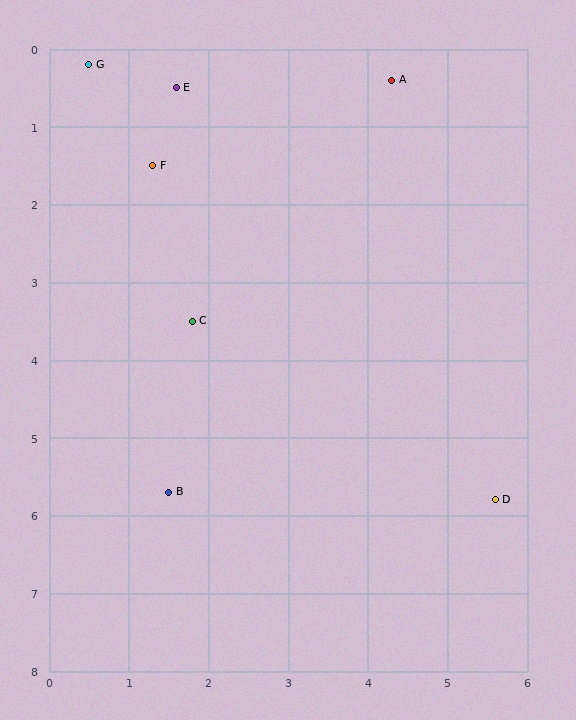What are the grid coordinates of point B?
Point B is at approximately (1.5, 5.7).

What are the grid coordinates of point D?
Point D is at approximately (5.6, 5.8).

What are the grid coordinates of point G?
Point G is at approximately (0.5, 0.2).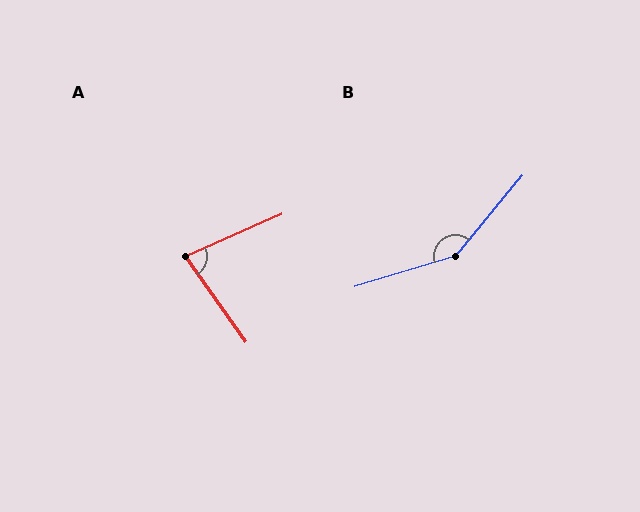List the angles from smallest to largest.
A (79°), B (146°).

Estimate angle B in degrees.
Approximately 146 degrees.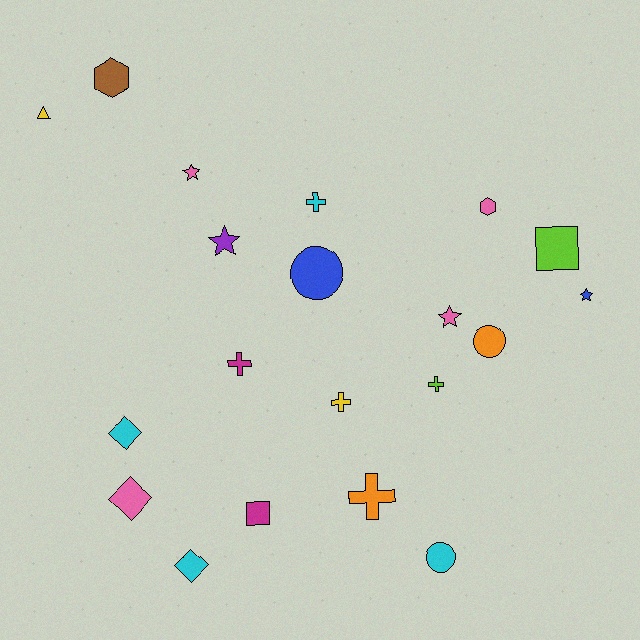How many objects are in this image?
There are 20 objects.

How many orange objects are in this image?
There are 2 orange objects.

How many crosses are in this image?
There are 5 crosses.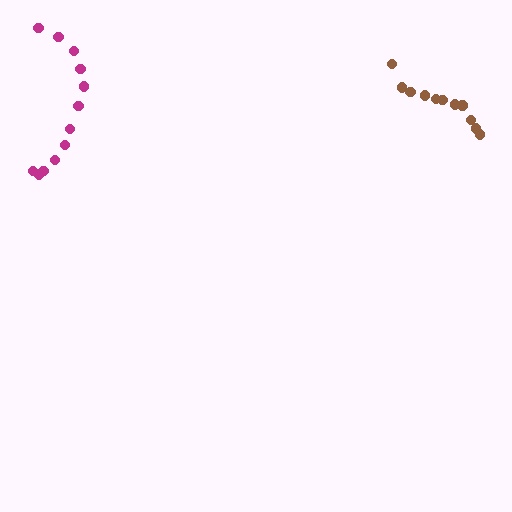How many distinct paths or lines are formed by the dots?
There are 2 distinct paths.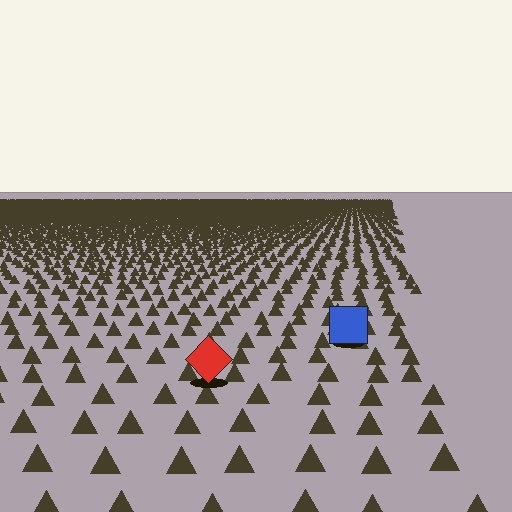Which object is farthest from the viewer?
The blue square is farthest from the viewer. It appears smaller and the ground texture around it is denser.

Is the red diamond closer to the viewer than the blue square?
Yes. The red diamond is closer — you can tell from the texture gradient: the ground texture is coarser near it.